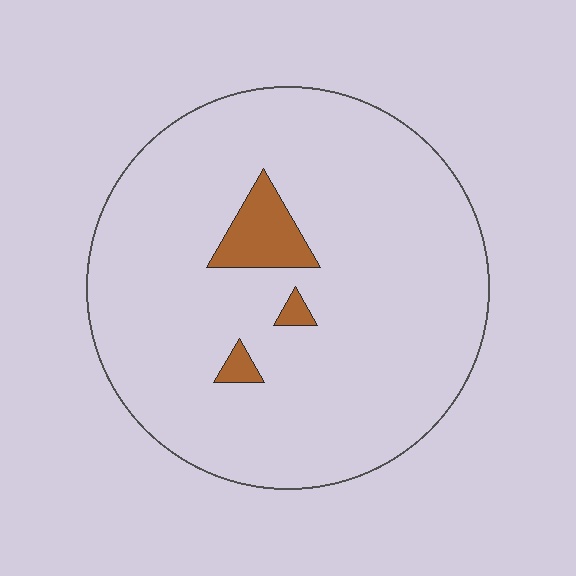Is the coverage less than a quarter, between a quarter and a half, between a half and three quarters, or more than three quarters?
Less than a quarter.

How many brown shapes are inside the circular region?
3.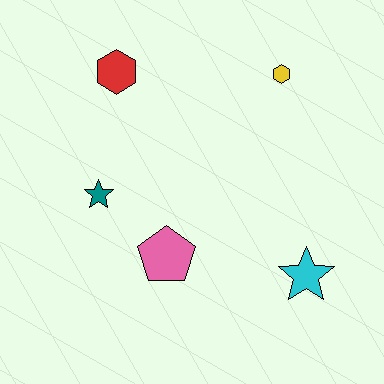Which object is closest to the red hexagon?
The teal star is closest to the red hexagon.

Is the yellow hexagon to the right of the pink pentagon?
Yes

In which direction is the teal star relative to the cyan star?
The teal star is to the left of the cyan star.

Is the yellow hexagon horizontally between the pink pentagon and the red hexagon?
No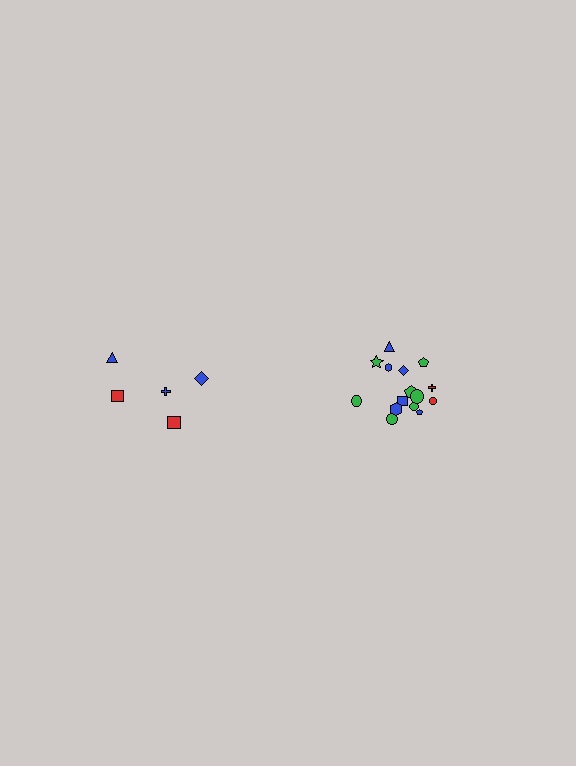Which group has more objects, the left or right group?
The right group.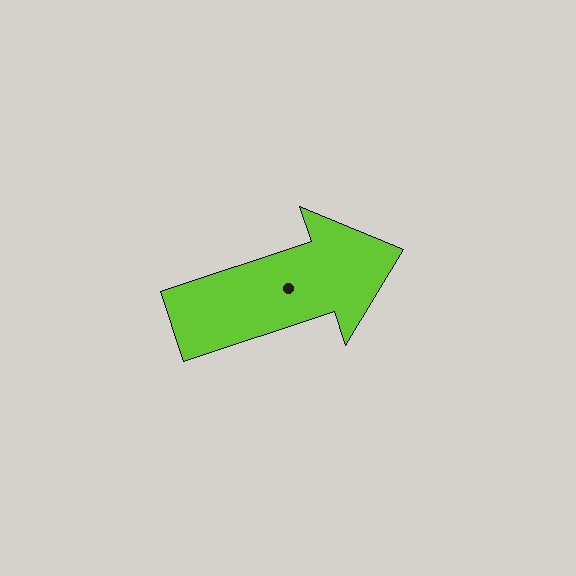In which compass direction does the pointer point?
East.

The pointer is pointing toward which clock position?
Roughly 2 o'clock.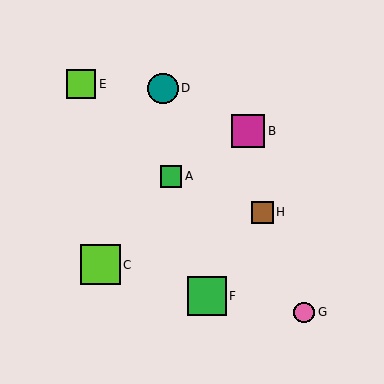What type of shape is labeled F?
Shape F is a green square.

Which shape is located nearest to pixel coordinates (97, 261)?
The lime square (labeled C) at (100, 265) is nearest to that location.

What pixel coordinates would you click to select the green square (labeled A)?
Click at (171, 176) to select the green square A.